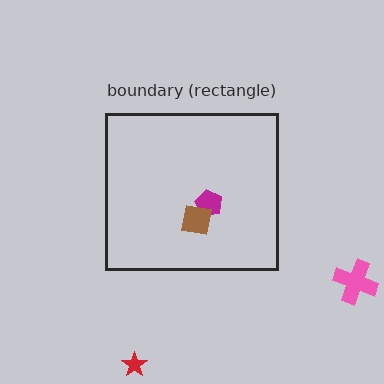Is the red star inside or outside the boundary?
Outside.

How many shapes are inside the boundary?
2 inside, 2 outside.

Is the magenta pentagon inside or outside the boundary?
Inside.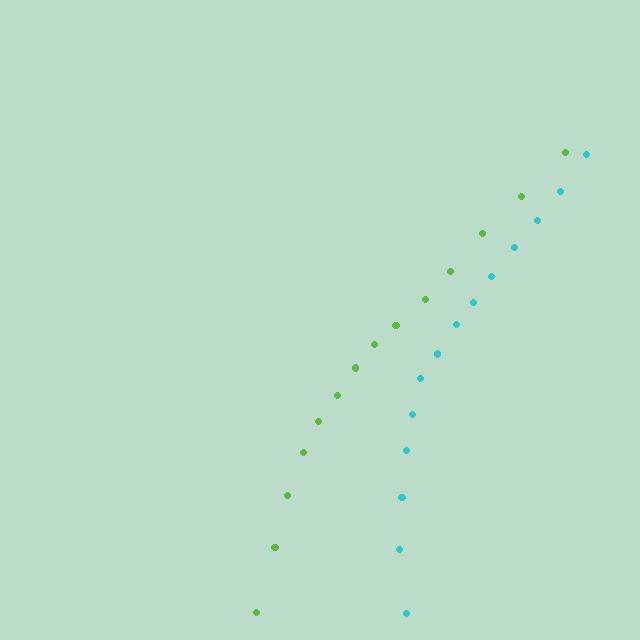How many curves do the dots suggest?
There are 2 distinct paths.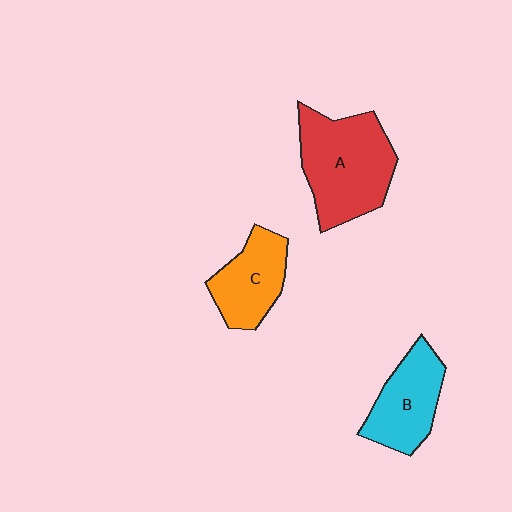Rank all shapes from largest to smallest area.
From largest to smallest: A (red), B (cyan), C (orange).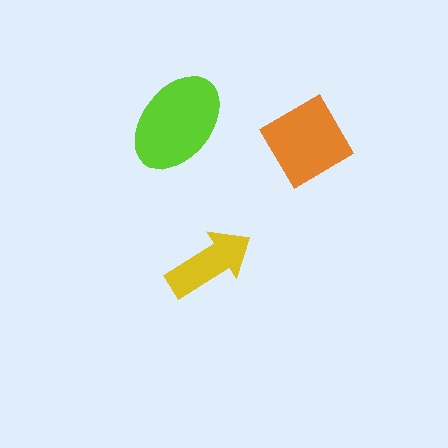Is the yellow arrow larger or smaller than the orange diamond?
Smaller.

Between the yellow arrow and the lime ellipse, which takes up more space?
The lime ellipse.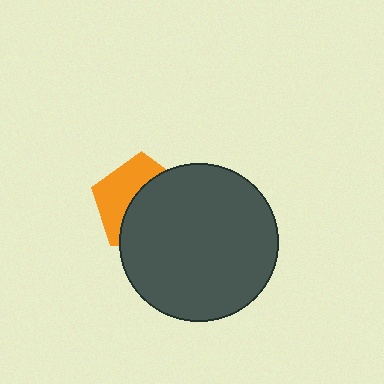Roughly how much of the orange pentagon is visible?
A small part of it is visible (roughly 43%).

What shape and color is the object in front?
The object in front is a dark gray circle.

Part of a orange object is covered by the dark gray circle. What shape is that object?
It is a pentagon.